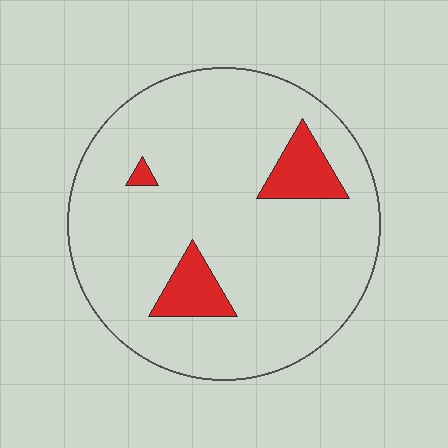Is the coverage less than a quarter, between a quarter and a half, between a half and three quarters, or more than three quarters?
Less than a quarter.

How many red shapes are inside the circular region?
3.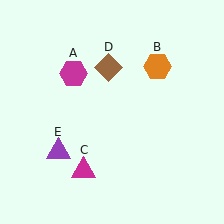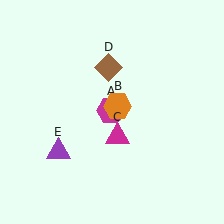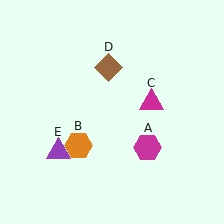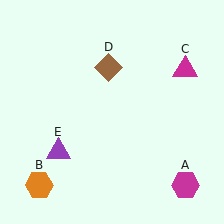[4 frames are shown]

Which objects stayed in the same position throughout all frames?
Brown diamond (object D) and purple triangle (object E) remained stationary.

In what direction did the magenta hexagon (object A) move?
The magenta hexagon (object A) moved down and to the right.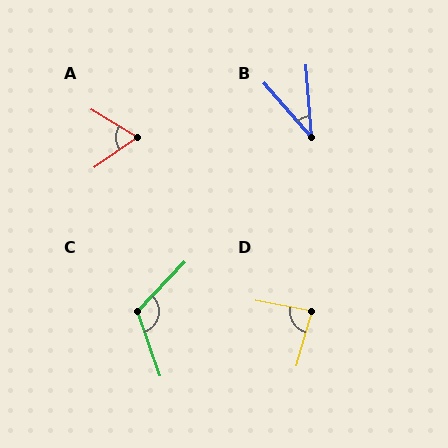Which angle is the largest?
C, at approximately 117 degrees.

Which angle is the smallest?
B, at approximately 37 degrees.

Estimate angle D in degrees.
Approximately 85 degrees.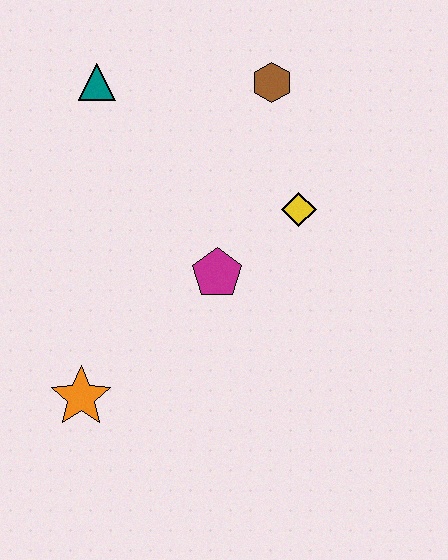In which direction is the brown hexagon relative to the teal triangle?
The brown hexagon is to the right of the teal triangle.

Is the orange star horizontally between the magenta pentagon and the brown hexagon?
No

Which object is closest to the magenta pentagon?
The yellow diamond is closest to the magenta pentagon.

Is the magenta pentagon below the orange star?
No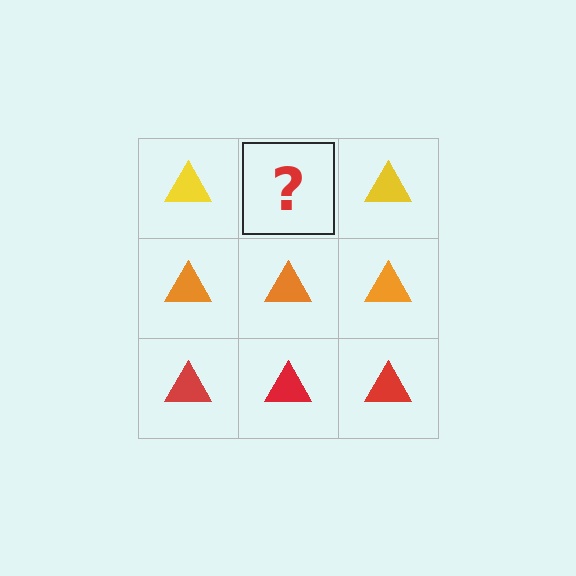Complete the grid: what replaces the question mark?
The question mark should be replaced with a yellow triangle.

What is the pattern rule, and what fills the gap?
The rule is that each row has a consistent color. The gap should be filled with a yellow triangle.